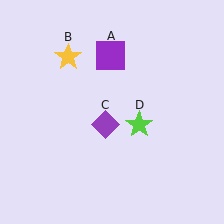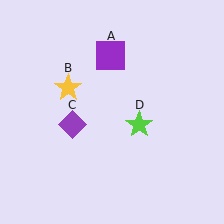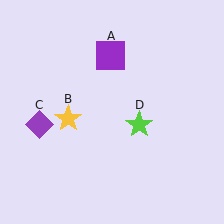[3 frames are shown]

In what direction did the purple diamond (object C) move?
The purple diamond (object C) moved left.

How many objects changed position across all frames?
2 objects changed position: yellow star (object B), purple diamond (object C).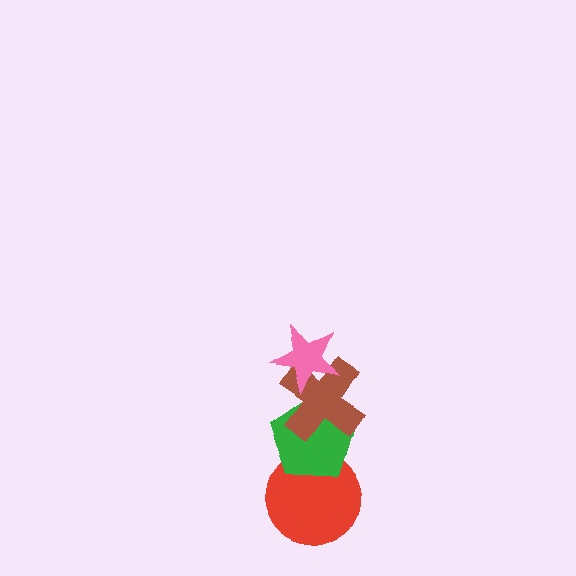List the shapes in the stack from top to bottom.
From top to bottom: the pink star, the brown cross, the green pentagon, the red circle.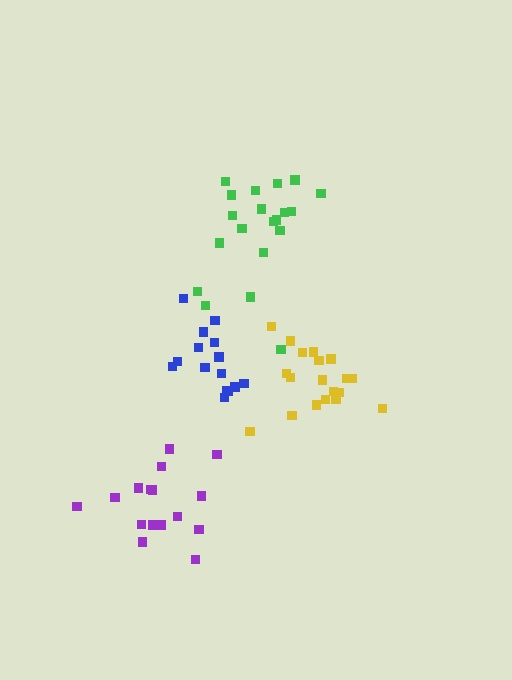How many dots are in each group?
Group 1: 15 dots, Group 2: 20 dots, Group 3: 19 dots, Group 4: 16 dots (70 total).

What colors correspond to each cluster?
The clusters are colored: blue, green, yellow, purple.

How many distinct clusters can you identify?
There are 4 distinct clusters.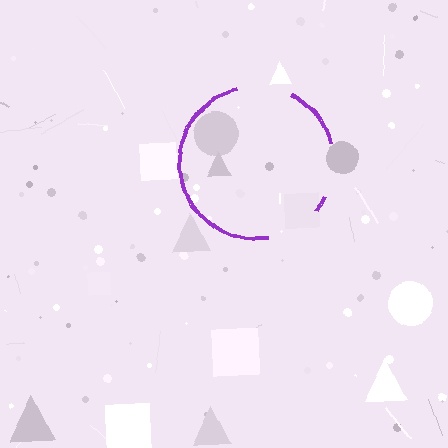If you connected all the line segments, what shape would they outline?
They would outline a circle.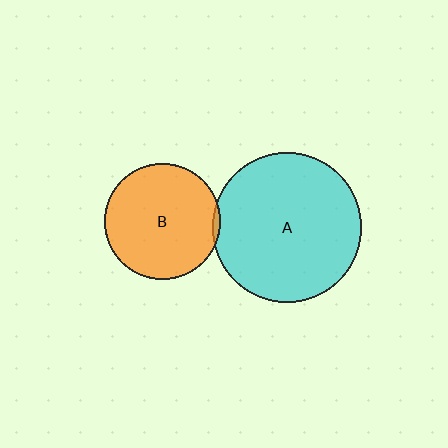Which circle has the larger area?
Circle A (cyan).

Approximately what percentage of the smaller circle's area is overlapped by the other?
Approximately 5%.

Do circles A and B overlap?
Yes.